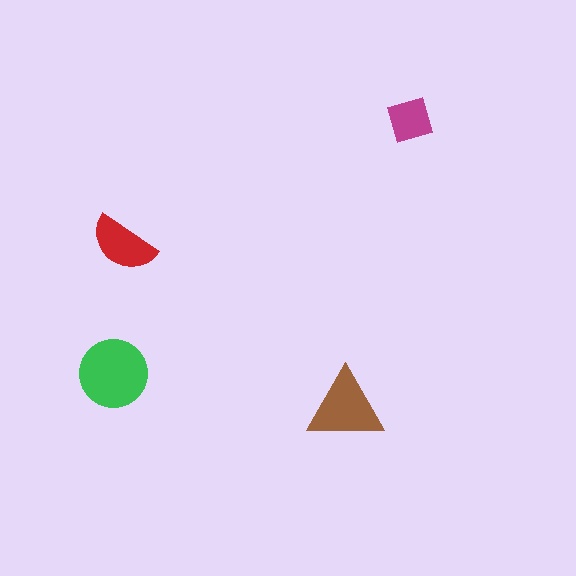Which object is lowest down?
The brown triangle is bottommost.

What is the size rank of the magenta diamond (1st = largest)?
4th.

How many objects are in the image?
There are 4 objects in the image.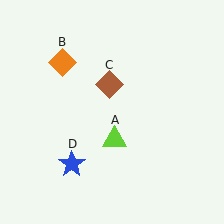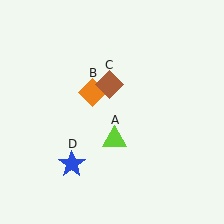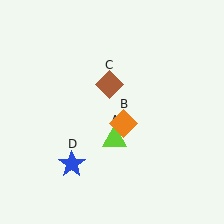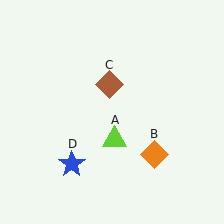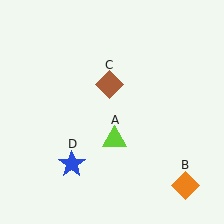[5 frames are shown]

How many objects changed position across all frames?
1 object changed position: orange diamond (object B).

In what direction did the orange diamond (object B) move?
The orange diamond (object B) moved down and to the right.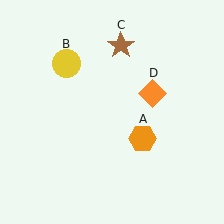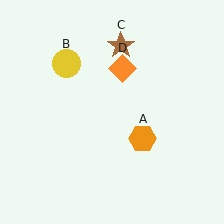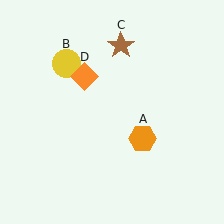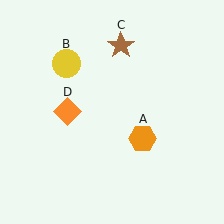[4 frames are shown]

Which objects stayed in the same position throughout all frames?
Orange hexagon (object A) and yellow circle (object B) and brown star (object C) remained stationary.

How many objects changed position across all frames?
1 object changed position: orange diamond (object D).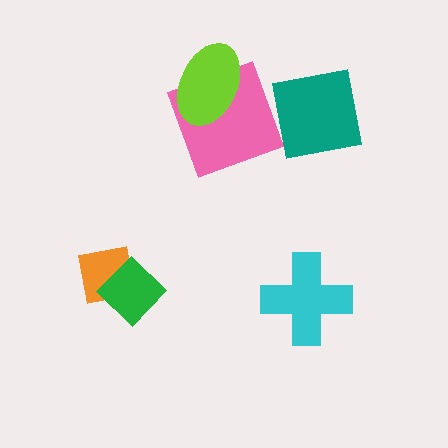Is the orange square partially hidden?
Yes, it is partially covered by another shape.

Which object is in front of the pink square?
The lime ellipse is in front of the pink square.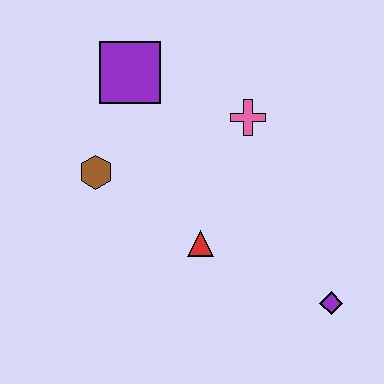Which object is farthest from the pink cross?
The purple diamond is farthest from the pink cross.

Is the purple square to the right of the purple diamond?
No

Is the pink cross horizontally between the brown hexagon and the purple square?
No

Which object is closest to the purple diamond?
The red triangle is closest to the purple diamond.